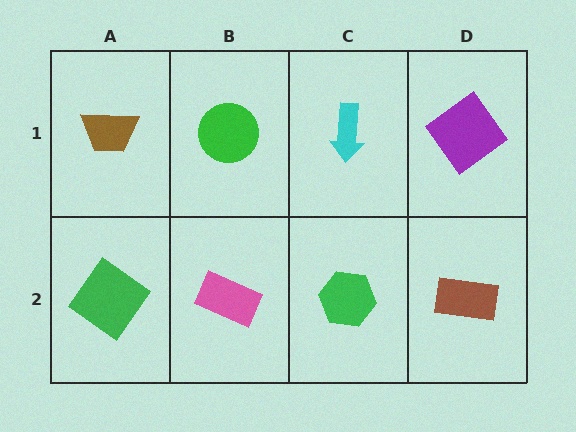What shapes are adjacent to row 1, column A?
A green diamond (row 2, column A), a green circle (row 1, column B).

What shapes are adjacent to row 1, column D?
A brown rectangle (row 2, column D), a cyan arrow (row 1, column C).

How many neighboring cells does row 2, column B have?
3.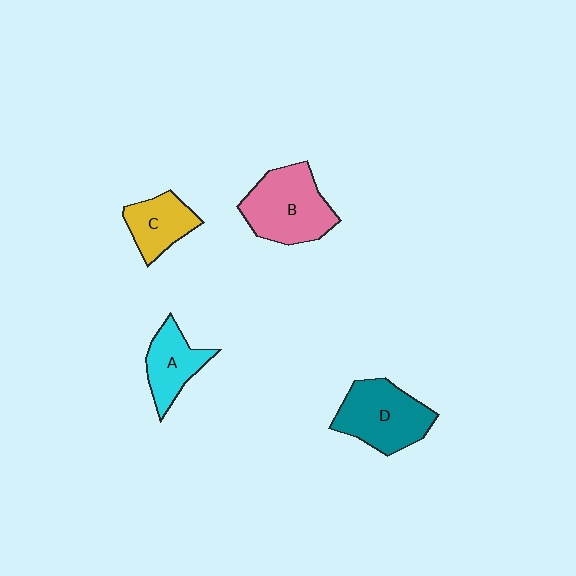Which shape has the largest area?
Shape B (pink).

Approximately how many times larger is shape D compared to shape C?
Approximately 1.6 times.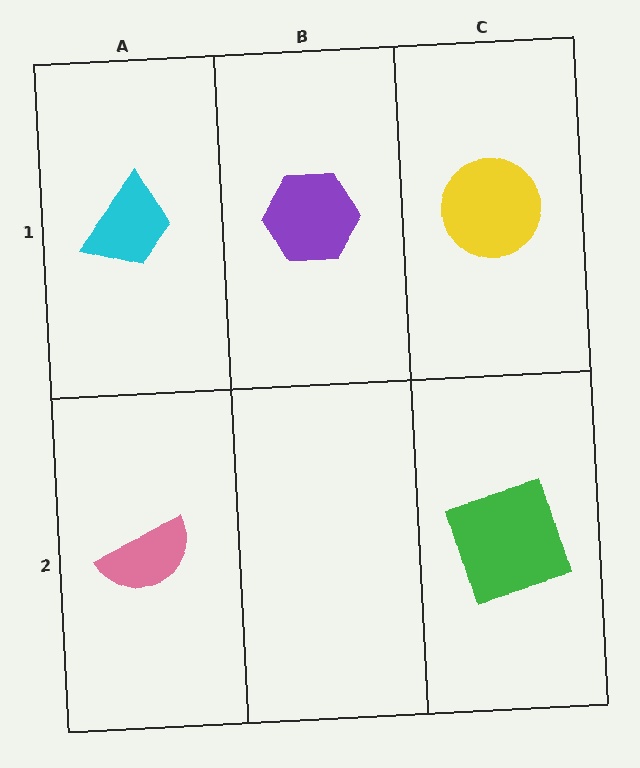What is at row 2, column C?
A green square.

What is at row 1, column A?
A cyan trapezoid.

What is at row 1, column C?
A yellow circle.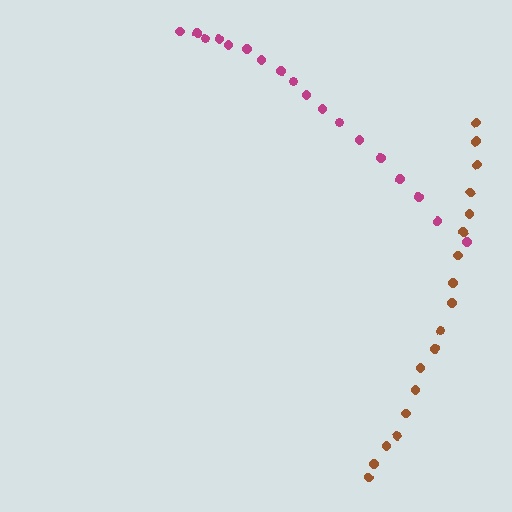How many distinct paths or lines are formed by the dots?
There are 2 distinct paths.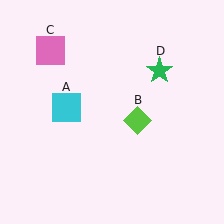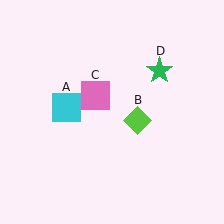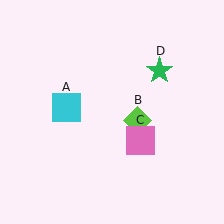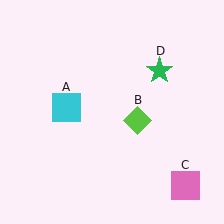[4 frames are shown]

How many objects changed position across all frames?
1 object changed position: pink square (object C).